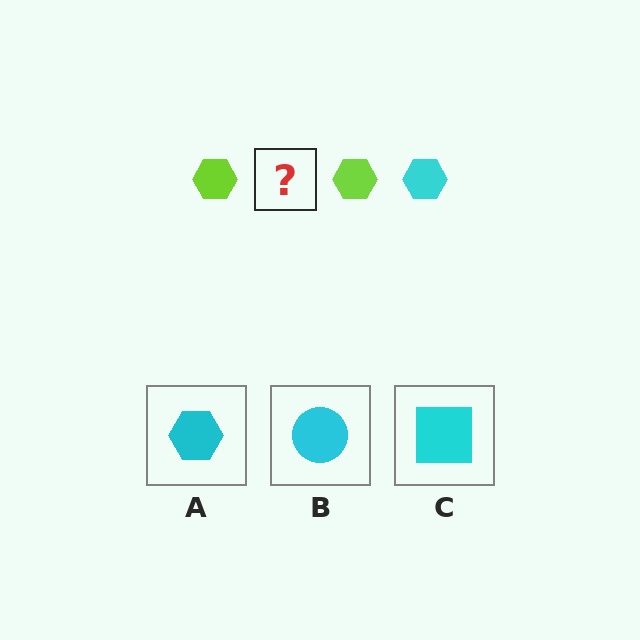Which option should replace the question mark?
Option A.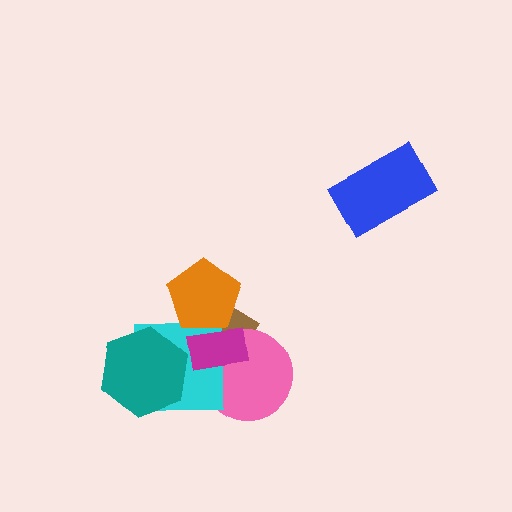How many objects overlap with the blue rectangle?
0 objects overlap with the blue rectangle.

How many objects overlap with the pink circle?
3 objects overlap with the pink circle.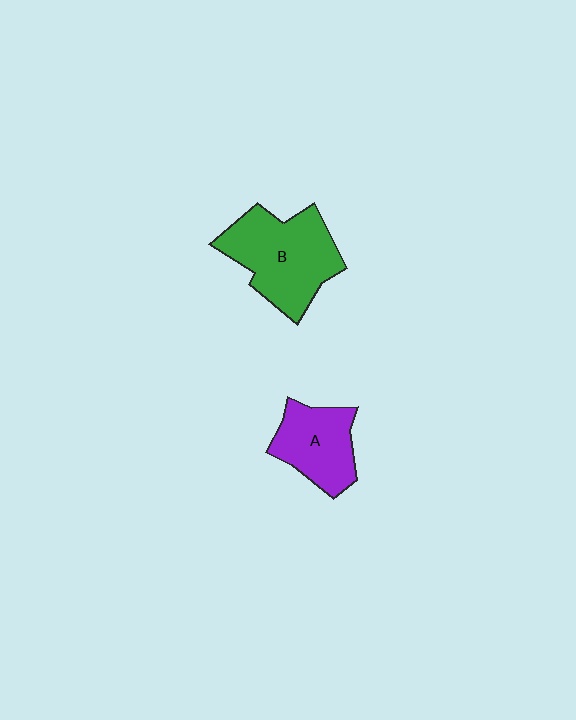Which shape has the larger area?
Shape B (green).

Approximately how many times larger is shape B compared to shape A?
Approximately 1.5 times.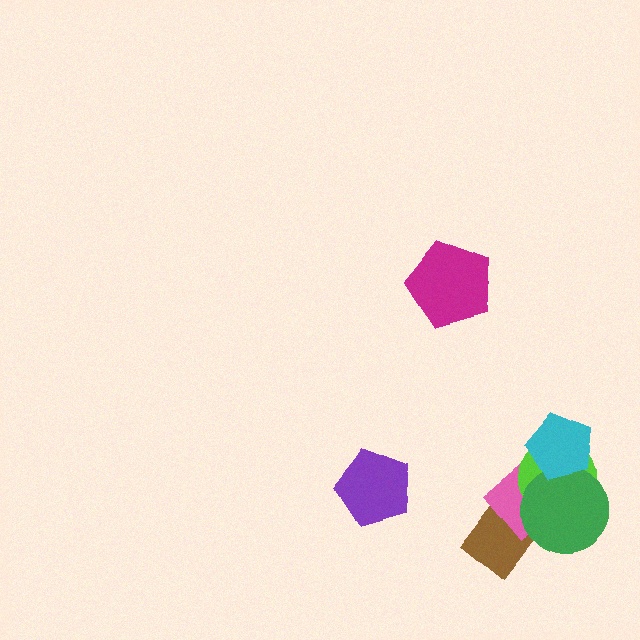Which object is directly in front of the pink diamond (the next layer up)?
The lime circle is directly in front of the pink diamond.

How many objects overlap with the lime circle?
4 objects overlap with the lime circle.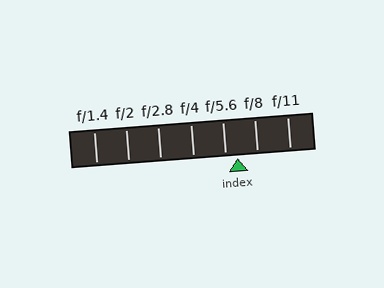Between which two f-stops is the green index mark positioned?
The index mark is between f/5.6 and f/8.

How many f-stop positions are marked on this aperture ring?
There are 7 f-stop positions marked.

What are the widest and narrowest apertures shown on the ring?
The widest aperture shown is f/1.4 and the narrowest is f/11.